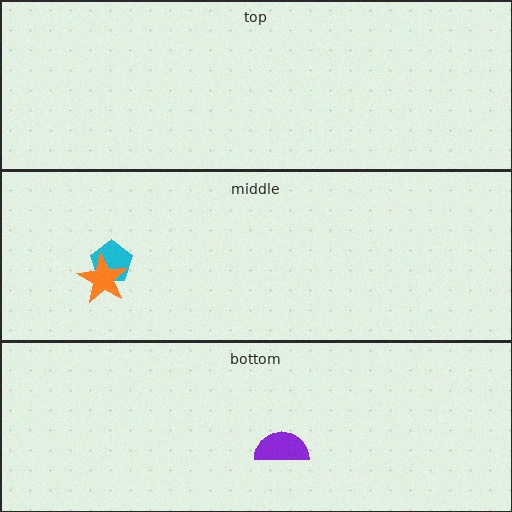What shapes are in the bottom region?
The purple semicircle.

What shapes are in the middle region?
The cyan pentagon, the orange star.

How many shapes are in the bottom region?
1.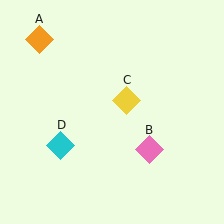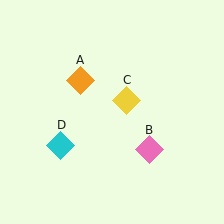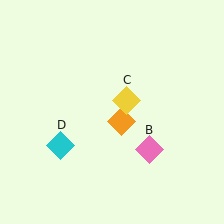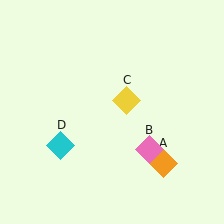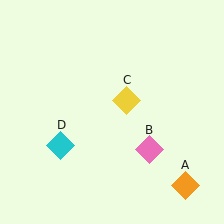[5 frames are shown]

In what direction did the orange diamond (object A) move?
The orange diamond (object A) moved down and to the right.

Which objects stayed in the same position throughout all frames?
Pink diamond (object B) and yellow diamond (object C) and cyan diamond (object D) remained stationary.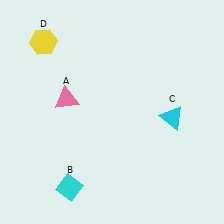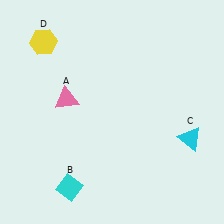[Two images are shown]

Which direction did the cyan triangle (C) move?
The cyan triangle (C) moved down.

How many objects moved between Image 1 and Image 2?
1 object moved between the two images.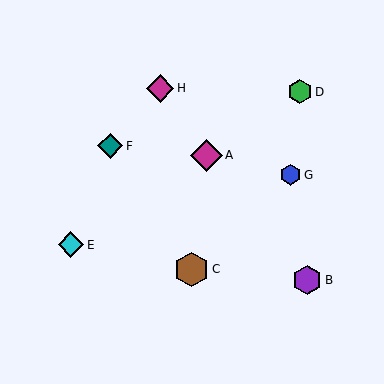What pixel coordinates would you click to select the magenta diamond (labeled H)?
Click at (160, 88) to select the magenta diamond H.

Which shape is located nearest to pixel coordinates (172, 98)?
The magenta diamond (labeled H) at (160, 88) is nearest to that location.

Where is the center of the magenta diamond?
The center of the magenta diamond is at (160, 88).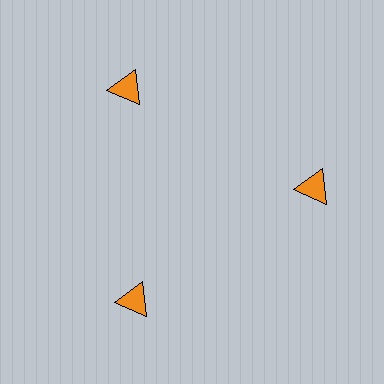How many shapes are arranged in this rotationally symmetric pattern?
There are 3 shapes, arranged in 3 groups of 1.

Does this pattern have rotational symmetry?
Yes, this pattern has 3-fold rotational symmetry. It looks the same after rotating 120 degrees around the center.